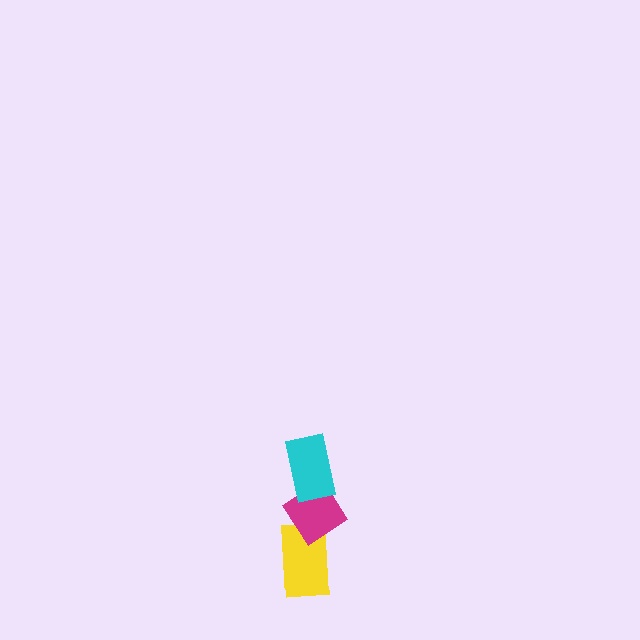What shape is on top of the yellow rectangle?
The magenta diamond is on top of the yellow rectangle.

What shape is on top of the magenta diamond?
The cyan rectangle is on top of the magenta diamond.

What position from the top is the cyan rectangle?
The cyan rectangle is 1st from the top.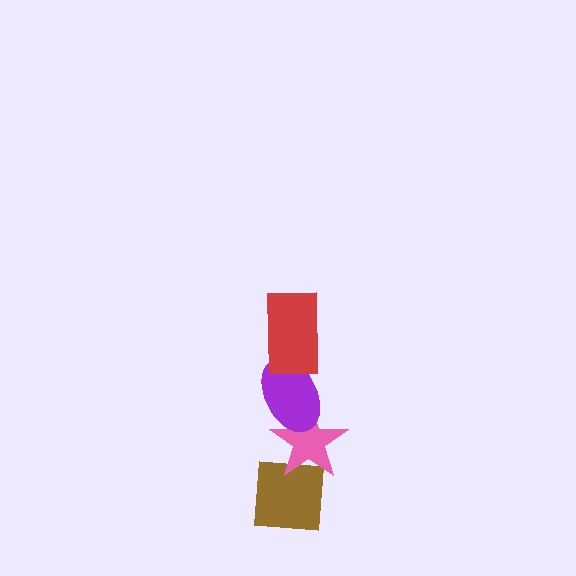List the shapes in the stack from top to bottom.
From top to bottom: the red rectangle, the purple ellipse, the pink star, the brown square.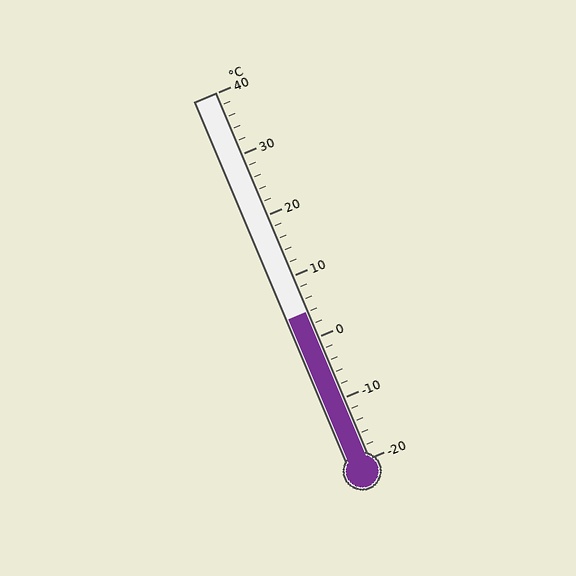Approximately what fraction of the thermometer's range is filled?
The thermometer is filled to approximately 40% of its range.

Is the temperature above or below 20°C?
The temperature is below 20°C.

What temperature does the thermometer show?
The thermometer shows approximately 4°C.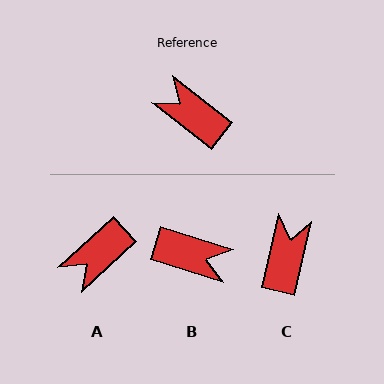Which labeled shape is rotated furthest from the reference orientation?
B, about 160 degrees away.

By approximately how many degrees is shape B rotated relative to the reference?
Approximately 160 degrees clockwise.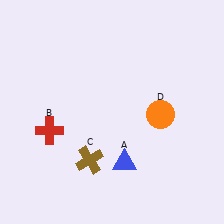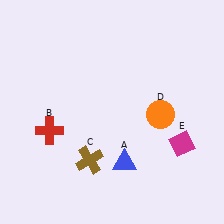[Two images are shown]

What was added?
A magenta diamond (E) was added in Image 2.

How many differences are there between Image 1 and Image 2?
There is 1 difference between the two images.